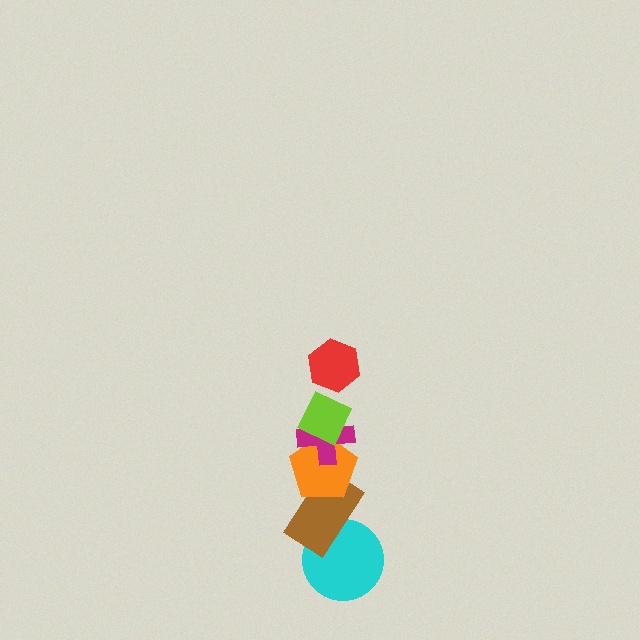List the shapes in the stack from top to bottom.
From top to bottom: the red hexagon, the lime diamond, the magenta cross, the orange pentagon, the brown rectangle, the cyan circle.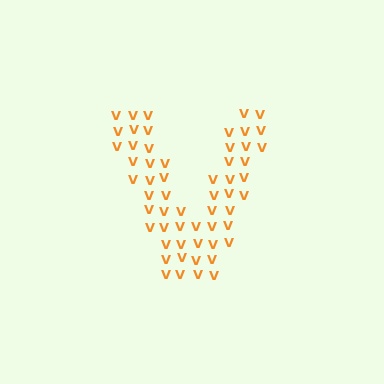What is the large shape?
The large shape is the letter V.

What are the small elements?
The small elements are letter V's.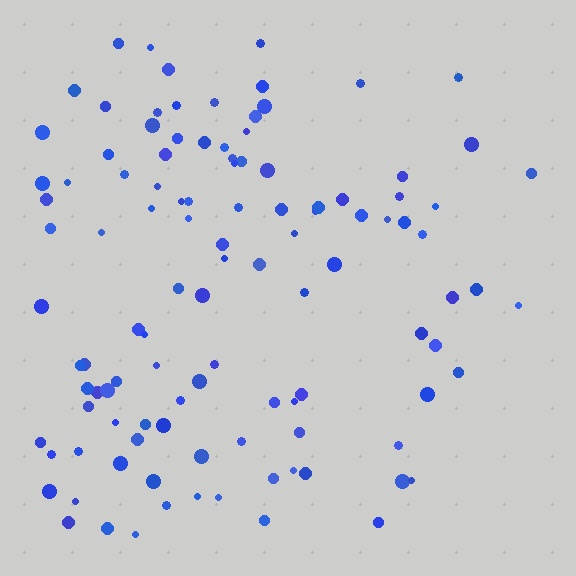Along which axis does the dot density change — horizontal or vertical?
Horizontal.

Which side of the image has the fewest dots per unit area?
The right.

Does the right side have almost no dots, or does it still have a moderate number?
Still a moderate number, just noticeably fewer than the left.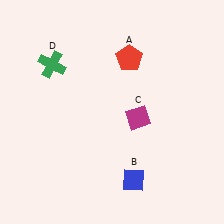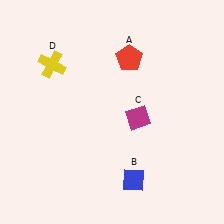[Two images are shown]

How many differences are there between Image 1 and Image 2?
There is 1 difference between the two images.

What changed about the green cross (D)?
In Image 1, D is green. In Image 2, it changed to yellow.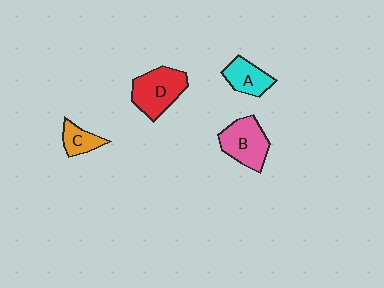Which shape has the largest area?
Shape D (red).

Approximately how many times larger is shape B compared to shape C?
Approximately 1.9 times.